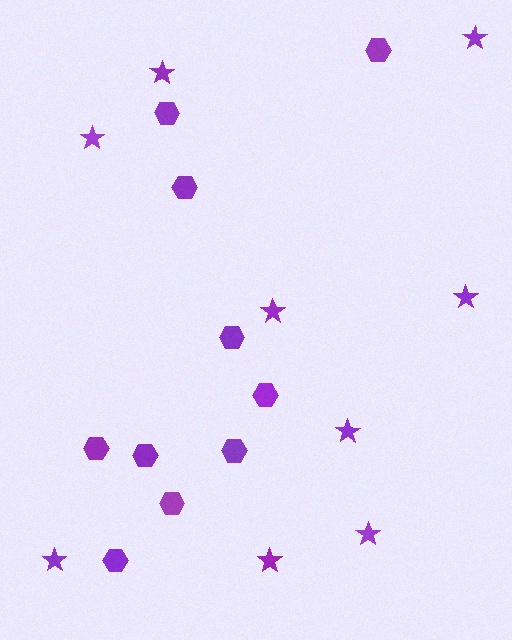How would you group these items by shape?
There are 2 groups: one group of stars (9) and one group of hexagons (10).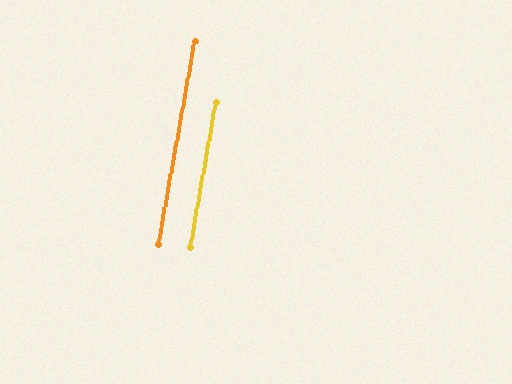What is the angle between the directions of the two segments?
Approximately 0 degrees.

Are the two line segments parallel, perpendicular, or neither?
Parallel — their directions differ by only 0.4°.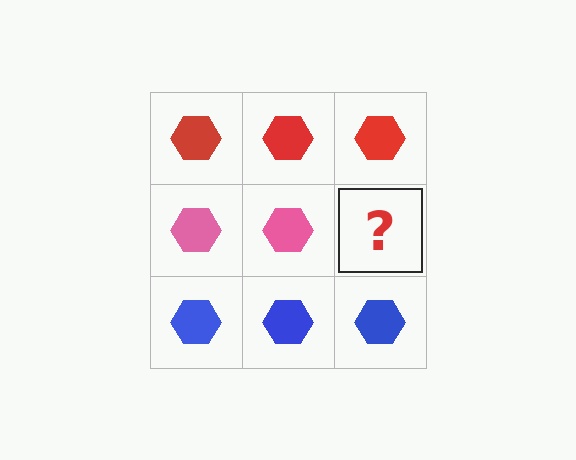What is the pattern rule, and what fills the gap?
The rule is that each row has a consistent color. The gap should be filled with a pink hexagon.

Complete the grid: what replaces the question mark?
The question mark should be replaced with a pink hexagon.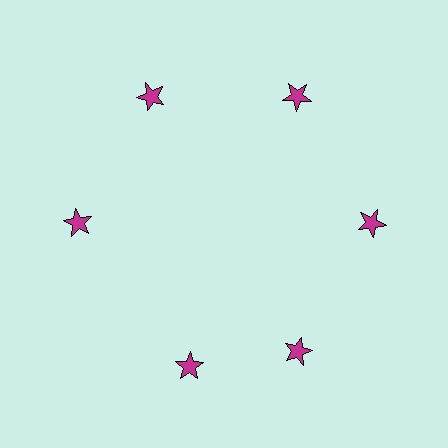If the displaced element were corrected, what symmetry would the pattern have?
It would have 6-fold rotational symmetry — the pattern would map onto itself every 60 degrees.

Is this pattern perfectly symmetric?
No. The 6 magenta stars are arranged in a ring, but one element near the 7 o'clock position is rotated out of alignment along the ring, breaking the 6-fold rotational symmetry.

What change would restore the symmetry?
The symmetry would be restored by rotating it back into even spacing with its neighbors so that all 6 stars sit at equal angles and equal distance from the center.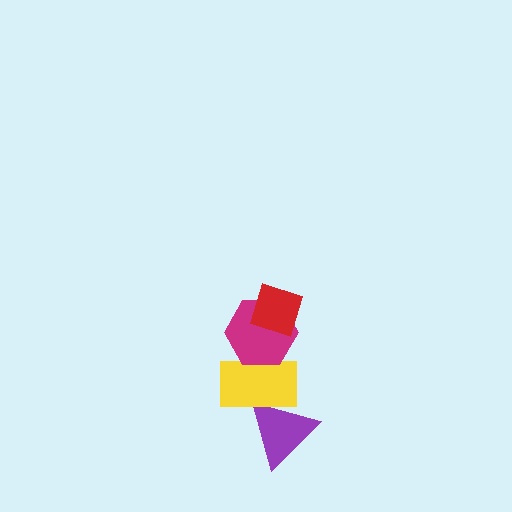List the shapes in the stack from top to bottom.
From top to bottom: the red diamond, the magenta hexagon, the yellow rectangle, the purple triangle.